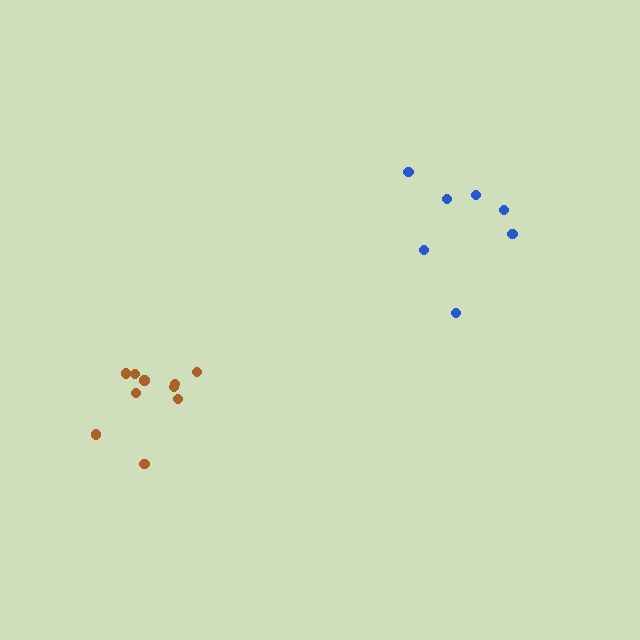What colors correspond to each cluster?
The clusters are colored: blue, brown.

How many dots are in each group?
Group 1: 7 dots, Group 2: 10 dots (17 total).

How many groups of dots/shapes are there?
There are 2 groups.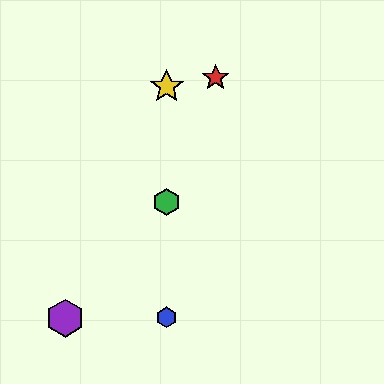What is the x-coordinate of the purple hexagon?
The purple hexagon is at x≈65.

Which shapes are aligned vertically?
The blue hexagon, the green hexagon, the yellow star are aligned vertically.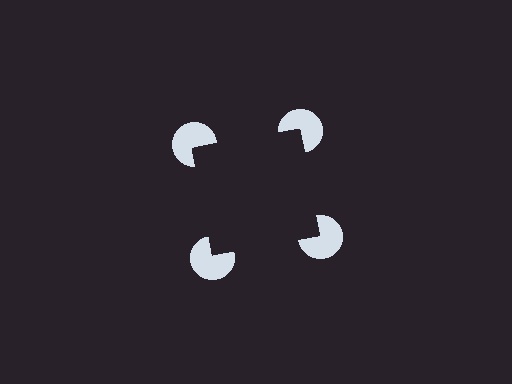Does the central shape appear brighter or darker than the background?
It typically appears slightly darker than the background, even though no actual brightness change is drawn.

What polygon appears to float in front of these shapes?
An illusory square — its edges are inferred from the aligned wedge cuts in the pac-man discs, not physically drawn.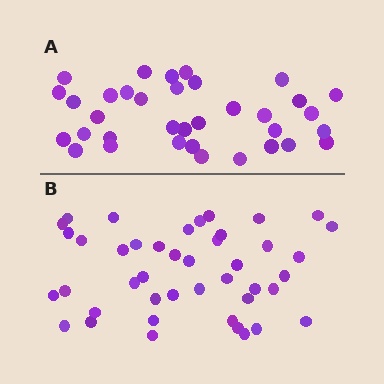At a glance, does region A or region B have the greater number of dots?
Region B (the bottom region) has more dots.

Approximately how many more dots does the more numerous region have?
Region B has roughly 8 or so more dots than region A.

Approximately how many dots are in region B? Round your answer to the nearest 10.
About 40 dots. (The exact count is 43, which rounds to 40.)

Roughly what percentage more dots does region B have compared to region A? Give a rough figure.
About 25% more.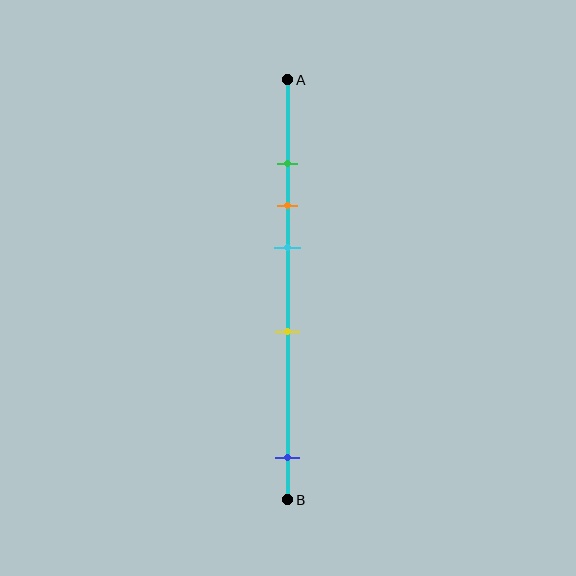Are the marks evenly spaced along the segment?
No, the marks are not evenly spaced.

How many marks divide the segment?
There are 5 marks dividing the segment.